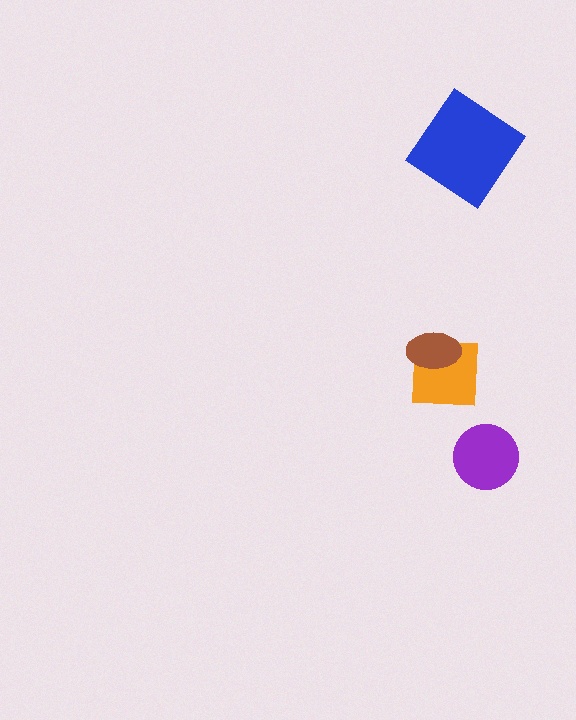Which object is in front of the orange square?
The brown ellipse is in front of the orange square.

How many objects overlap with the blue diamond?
0 objects overlap with the blue diamond.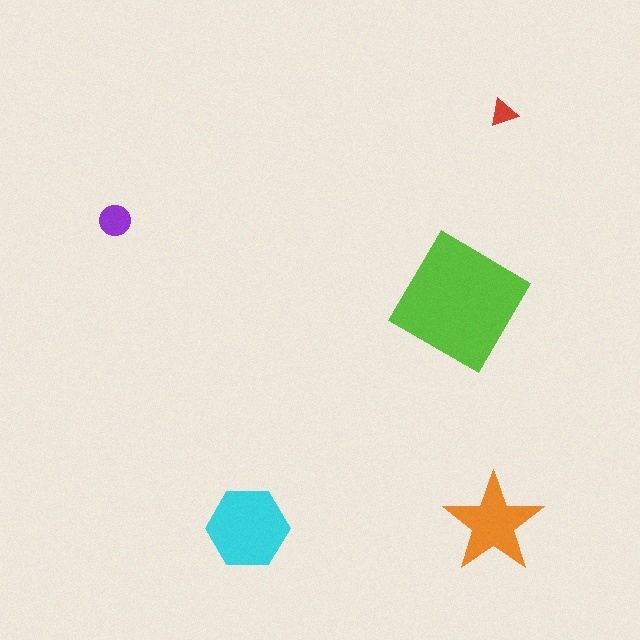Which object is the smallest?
The red triangle.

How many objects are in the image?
There are 5 objects in the image.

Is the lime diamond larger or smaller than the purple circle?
Larger.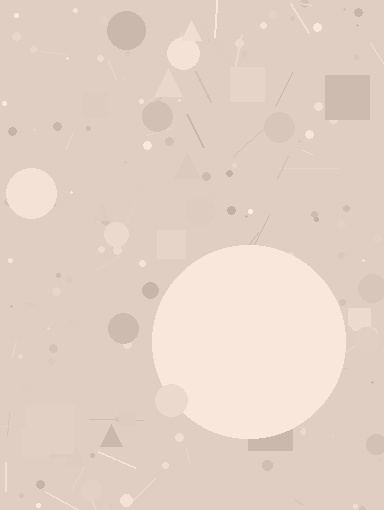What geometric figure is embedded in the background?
A circle is embedded in the background.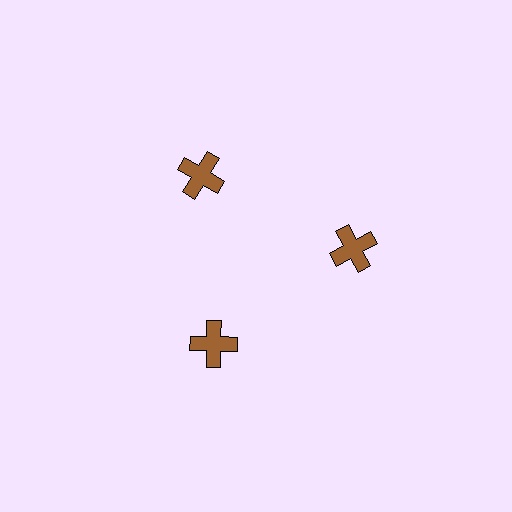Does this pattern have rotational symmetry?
Yes, this pattern has 3-fold rotational symmetry. It looks the same after rotating 120 degrees around the center.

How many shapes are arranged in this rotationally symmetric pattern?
There are 3 shapes, arranged in 3 groups of 1.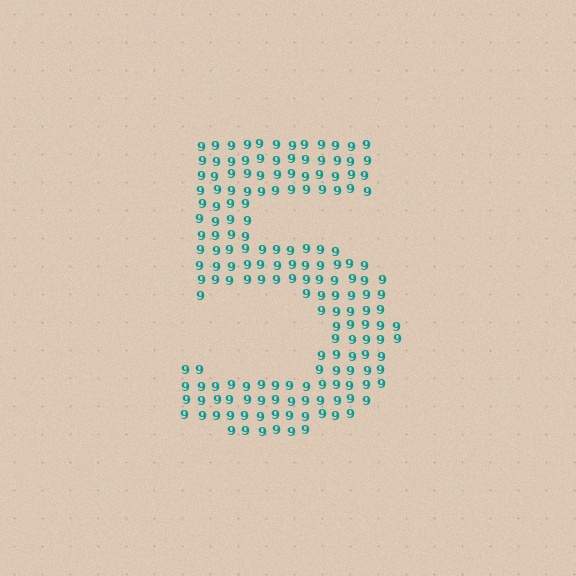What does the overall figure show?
The overall figure shows the digit 5.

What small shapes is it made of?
It is made of small digit 9's.